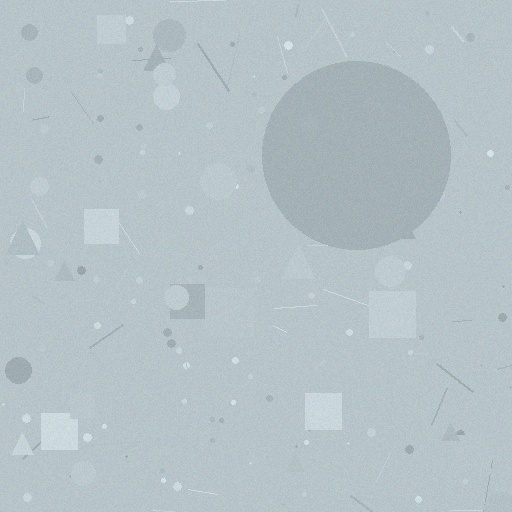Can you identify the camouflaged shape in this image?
The camouflaged shape is a circle.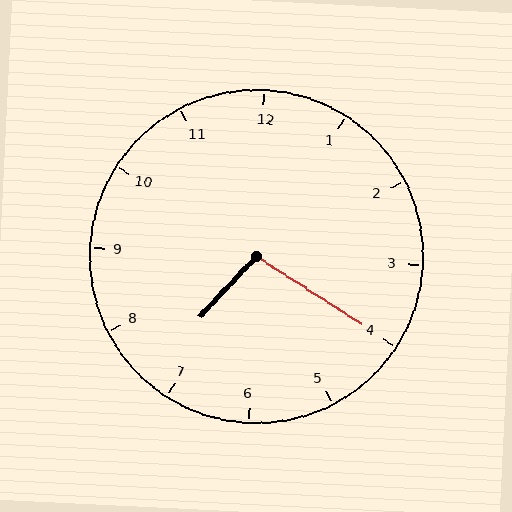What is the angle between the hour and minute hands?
Approximately 100 degrees.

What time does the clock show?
7:20.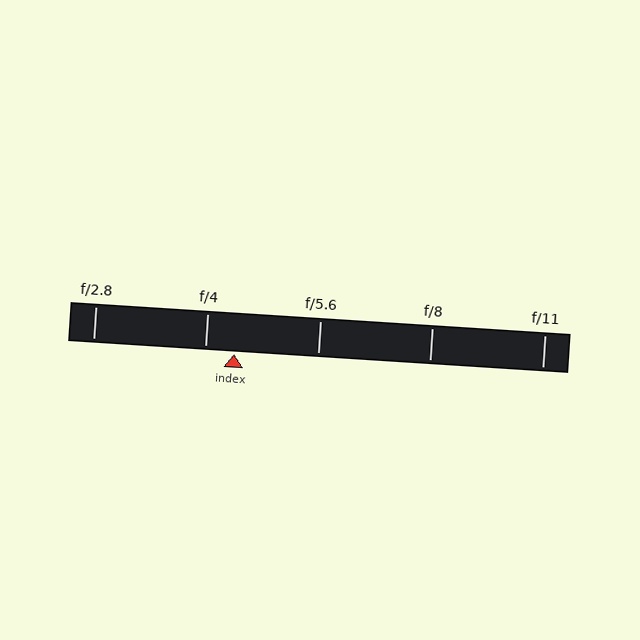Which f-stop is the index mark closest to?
The index mark is closest to f/4.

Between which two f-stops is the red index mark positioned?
The index mark is between f/4 and f/5.6.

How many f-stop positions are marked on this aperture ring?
There are 5 f-stop positions marked.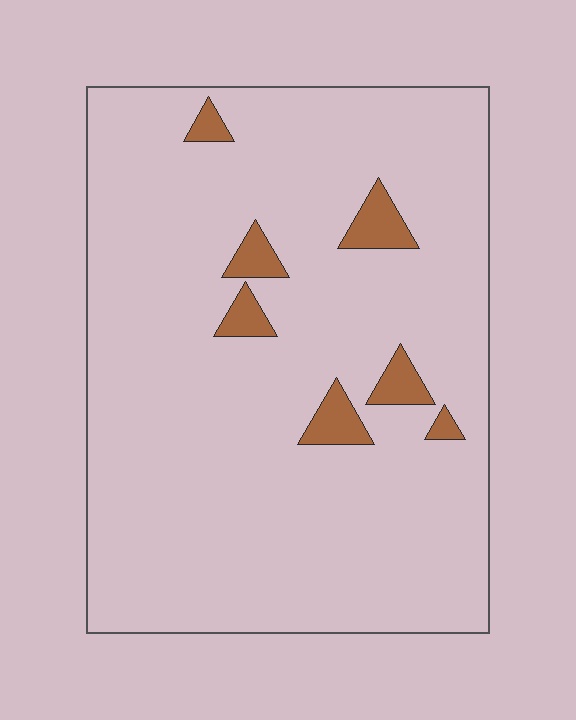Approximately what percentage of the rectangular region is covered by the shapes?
Approximately 5%.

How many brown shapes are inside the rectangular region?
7.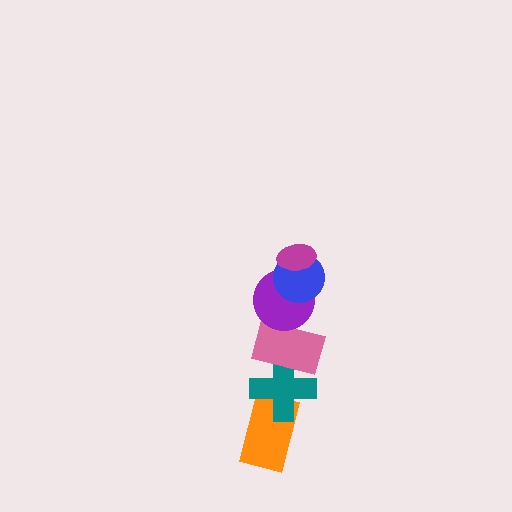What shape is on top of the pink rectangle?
The purple circle is on top of the pink rectangle.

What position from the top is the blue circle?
The blue circle is 2nd from the top.